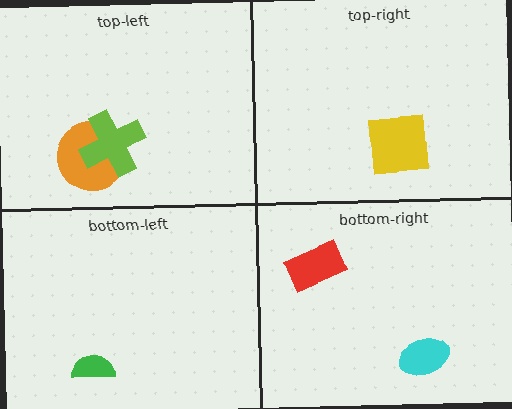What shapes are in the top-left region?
The orange circle, the lime cross.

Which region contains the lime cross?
The top-left region.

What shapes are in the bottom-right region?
The cyan ellipse, the red rectangle.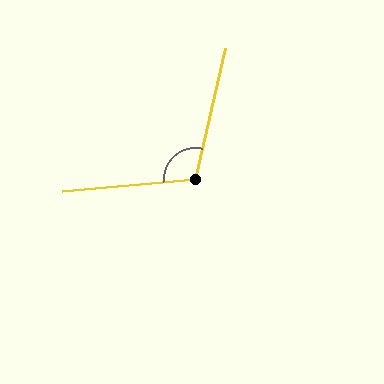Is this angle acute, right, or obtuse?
It is obtuse.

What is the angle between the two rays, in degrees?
Approximately 108 degrees.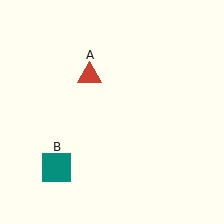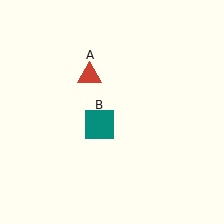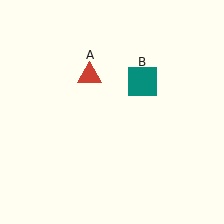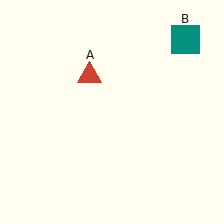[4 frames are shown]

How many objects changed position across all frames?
1 object changed position: teal square (object B).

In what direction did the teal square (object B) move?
The teal square (object B) moved up and to the right.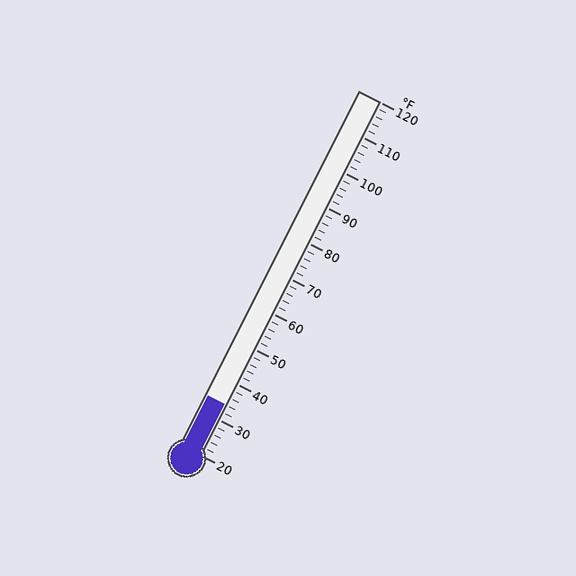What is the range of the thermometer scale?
The thermometer scale ranges from 20°F to 120°F.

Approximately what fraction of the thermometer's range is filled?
The thermometer is filled to approximately 15% of its range.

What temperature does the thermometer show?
The thermometer shows approximately 34°F.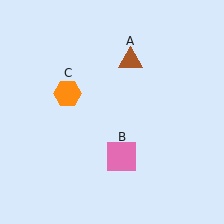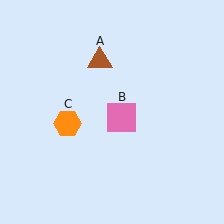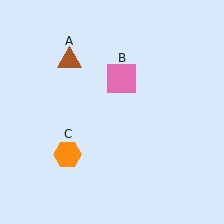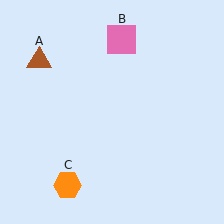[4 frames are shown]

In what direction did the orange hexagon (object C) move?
The orange hexagon (object C) moved down.